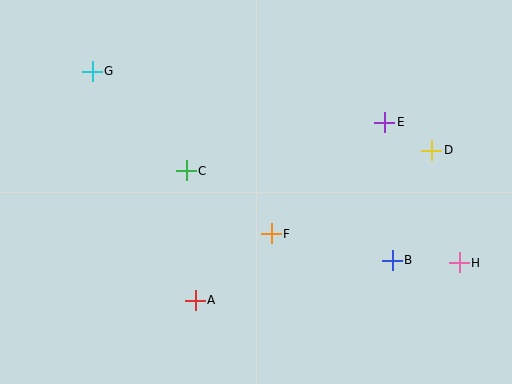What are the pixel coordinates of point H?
Point H is at (459, 263).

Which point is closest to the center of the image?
Point F at (271, 234) is closest to the center.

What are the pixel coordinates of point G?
Point G is at (92, 71).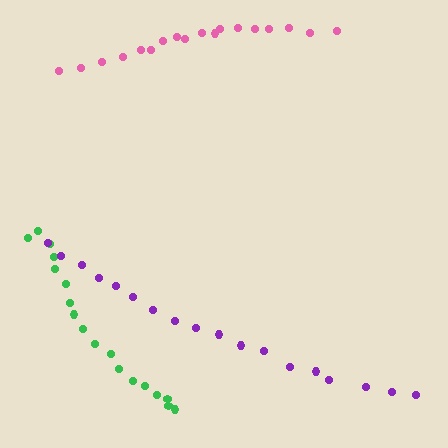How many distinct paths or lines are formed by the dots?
There are 3 distinct paths.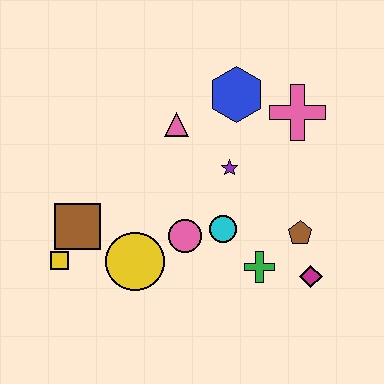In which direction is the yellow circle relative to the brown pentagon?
The yellow circle is to the left of the brown pentagon.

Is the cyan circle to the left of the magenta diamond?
Yes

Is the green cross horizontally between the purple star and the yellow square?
No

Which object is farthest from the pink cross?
The yellow square is farthest from the pink cross.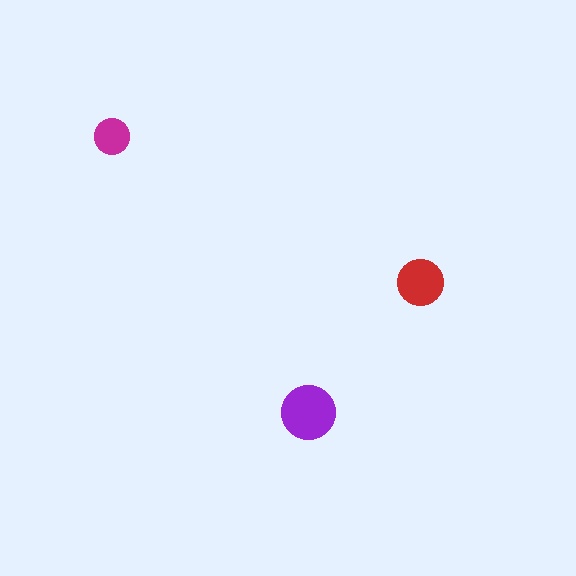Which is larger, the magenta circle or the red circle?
The red one.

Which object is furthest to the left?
The magenta circle is leftmost.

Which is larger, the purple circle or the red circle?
The purple one.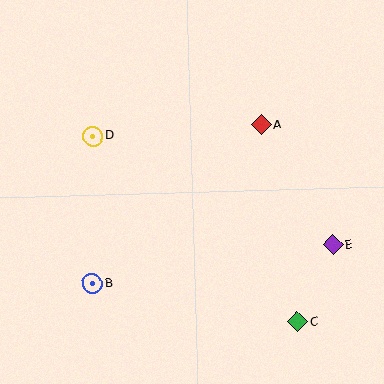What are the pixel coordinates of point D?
Point D is at (93, 136).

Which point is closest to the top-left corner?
Point D is closest to the top-left corner.